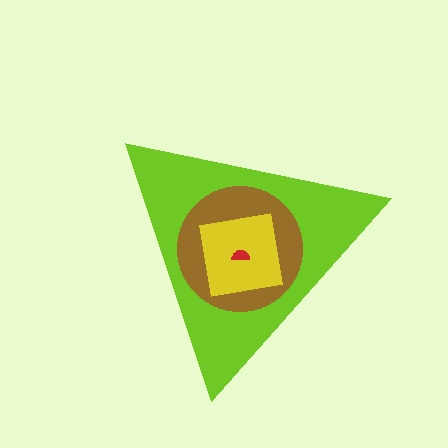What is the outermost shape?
The lime triangle.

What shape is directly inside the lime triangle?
The brown circle.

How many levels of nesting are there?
4.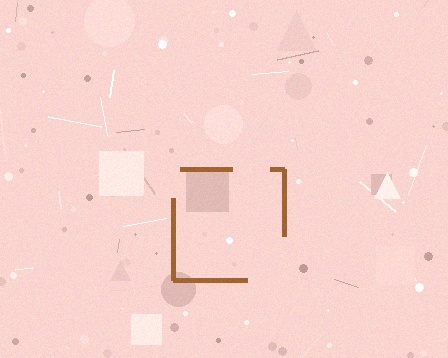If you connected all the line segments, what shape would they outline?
They would outline a square.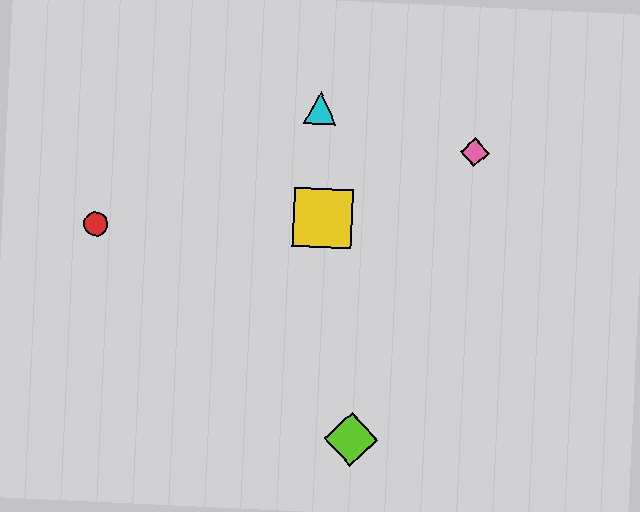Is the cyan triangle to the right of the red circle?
Yes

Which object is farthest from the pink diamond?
The red circle is farthest from the pink diamond.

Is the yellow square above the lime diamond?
Yes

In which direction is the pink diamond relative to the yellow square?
The pink diamond is to the right of the yellow square.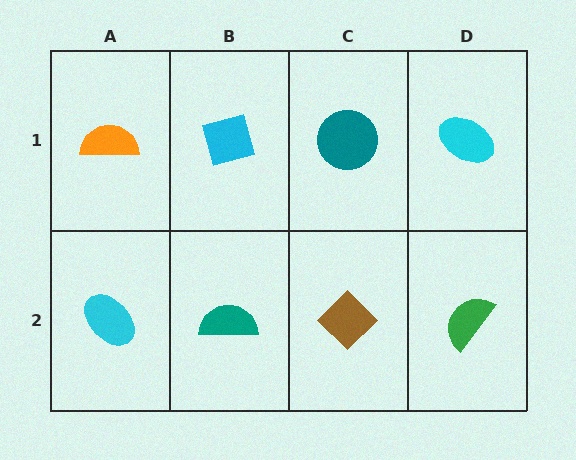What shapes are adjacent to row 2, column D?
A cyan ellipse (row 1, column D), a brown diamond (row 2, column C).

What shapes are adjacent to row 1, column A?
A cyan ellipse (row 2, column A), a cyan diamond (row 1, column B).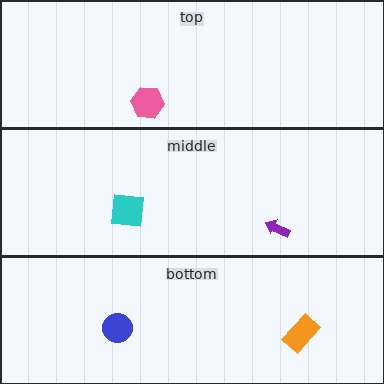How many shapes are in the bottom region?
2.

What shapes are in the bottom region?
The blue circle, the orange rectangle.